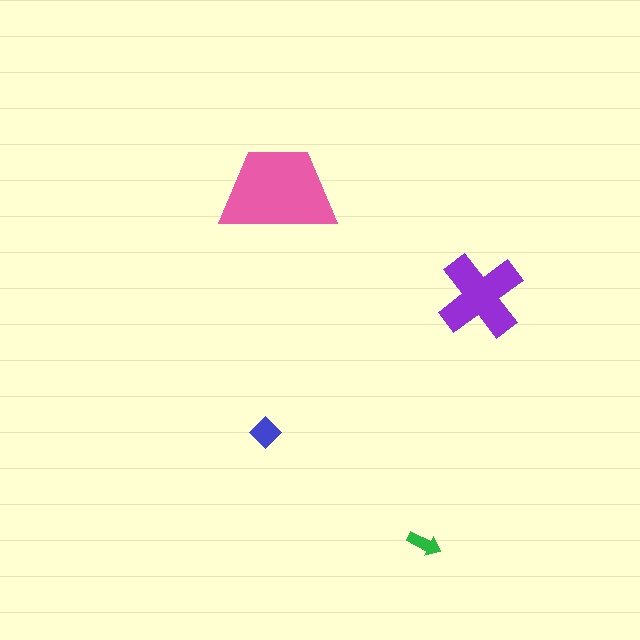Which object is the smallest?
The green arrow.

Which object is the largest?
The pink trapezoid.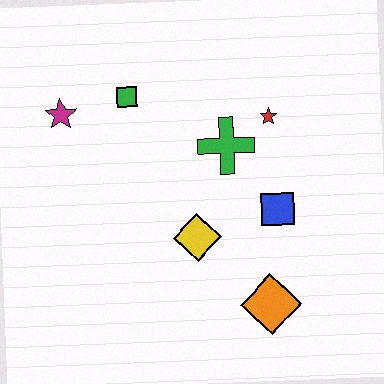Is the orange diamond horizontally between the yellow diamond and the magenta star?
No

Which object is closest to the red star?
The green cross is closest to the red star.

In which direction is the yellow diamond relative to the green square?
The yellow diamond is below the green square.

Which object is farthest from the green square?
The orange diamond is farthest from the green square.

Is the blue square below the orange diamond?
No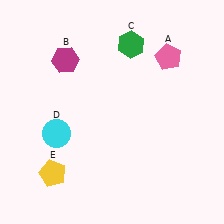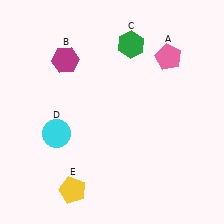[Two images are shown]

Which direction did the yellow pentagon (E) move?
The yellow pentagon (E) moved right.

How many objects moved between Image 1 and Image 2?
1 object moved between the two images.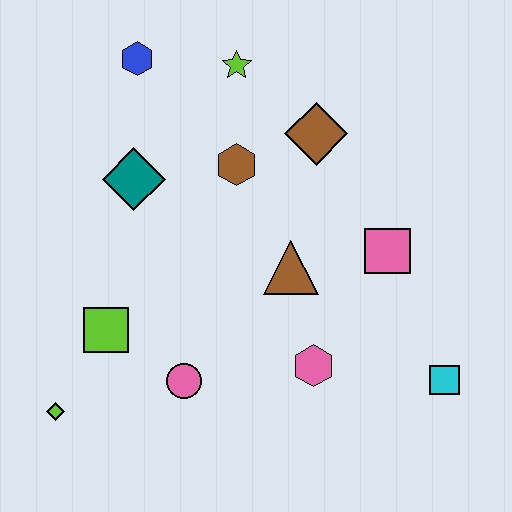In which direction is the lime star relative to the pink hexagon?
The lime star is above the pink hexagon.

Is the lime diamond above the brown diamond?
No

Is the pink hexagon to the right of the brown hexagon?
Yes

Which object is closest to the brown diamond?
The brown hexagon is closest to the brown diamond.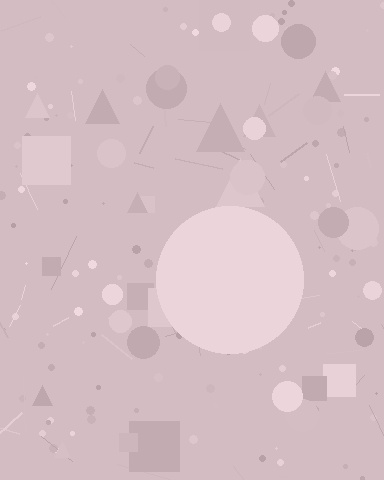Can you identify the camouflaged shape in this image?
The camouflaged shape is a circle.